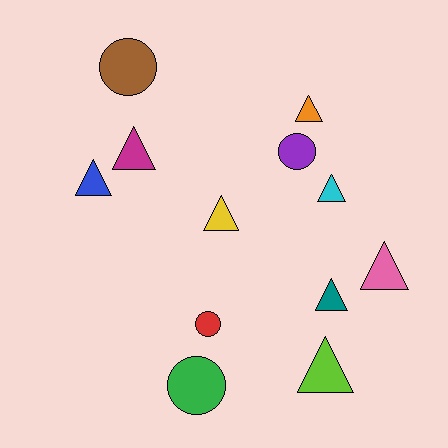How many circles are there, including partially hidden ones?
There are 4 circles.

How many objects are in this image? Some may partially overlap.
There are 12 objects.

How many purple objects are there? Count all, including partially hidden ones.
There is 1 purple object.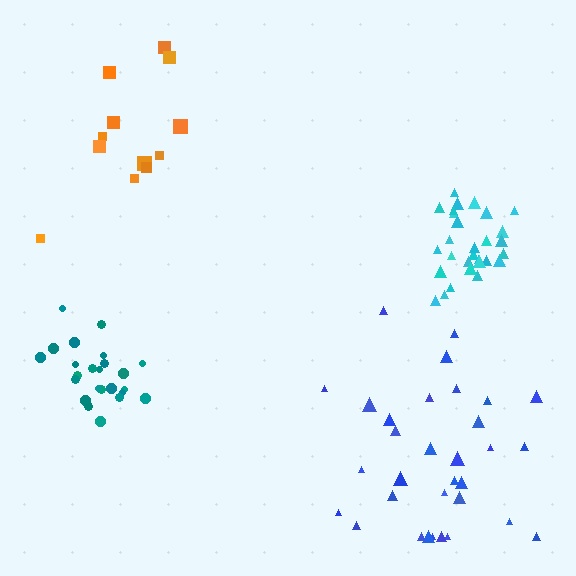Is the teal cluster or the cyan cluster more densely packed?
Teal.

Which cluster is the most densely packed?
Teal.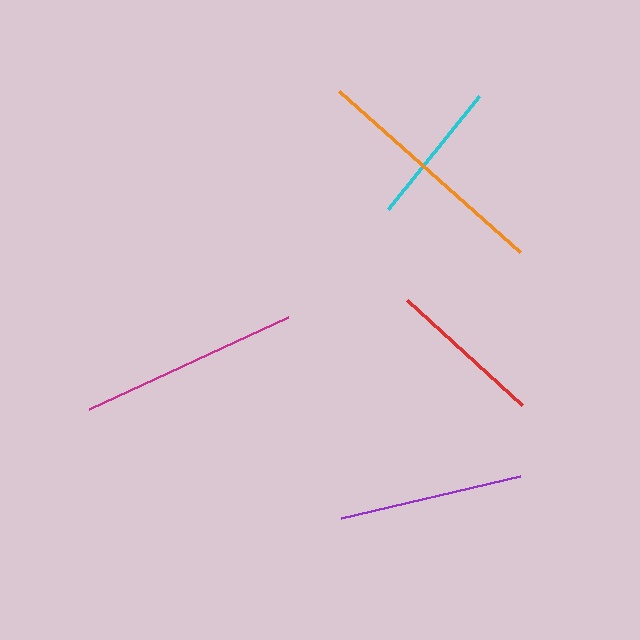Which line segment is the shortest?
The cyan line is the shortest at approximately 145 pixels.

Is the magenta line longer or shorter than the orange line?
The orange line is longer than the magenta line.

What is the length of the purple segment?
The purple segment is approximately 184 pixels long.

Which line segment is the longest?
The orange line is the longest at approximately 243 pixels.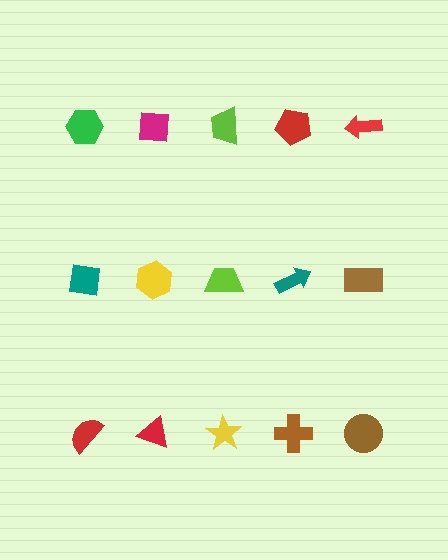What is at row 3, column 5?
A brown circle.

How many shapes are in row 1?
5 shapes.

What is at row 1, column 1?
A green hexagon.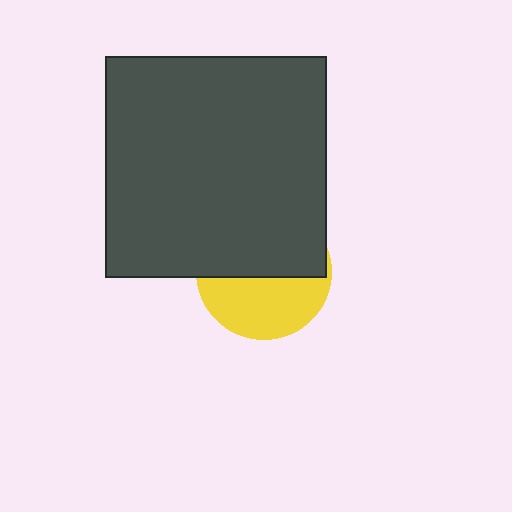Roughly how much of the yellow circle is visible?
About half of it is visible (roughly 45%).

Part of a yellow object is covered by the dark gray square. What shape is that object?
It is a circle.